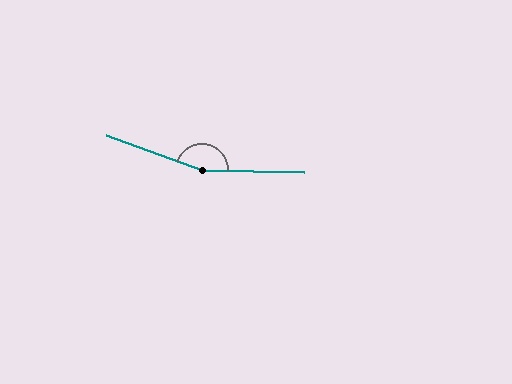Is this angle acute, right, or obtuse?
It is obtuse.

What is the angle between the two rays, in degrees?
Approximately 161 degrees.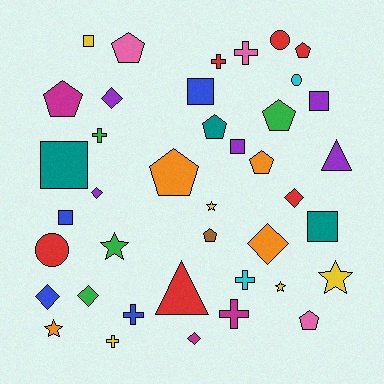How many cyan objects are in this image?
There are 2 cyan objects.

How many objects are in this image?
There are 40 objects.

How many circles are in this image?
There are 3 circles.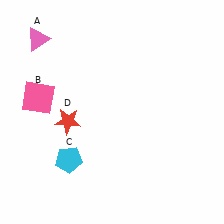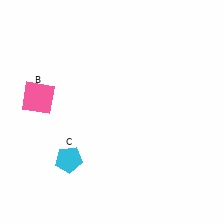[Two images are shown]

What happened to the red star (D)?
The red star (D) was removed in Image 2. It was in the bottom-left area of Image 1.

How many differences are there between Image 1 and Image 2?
There are 2 differences between the two images.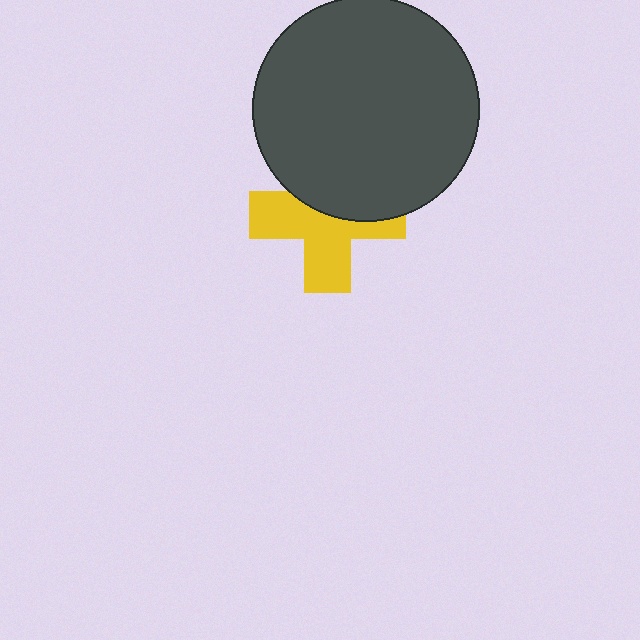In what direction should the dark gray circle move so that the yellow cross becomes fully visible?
The dark gray circle should move up. That is the shortest direction to clear the overlap and leave the yellow cross fully visible.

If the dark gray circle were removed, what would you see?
You would see the complete yellow cross.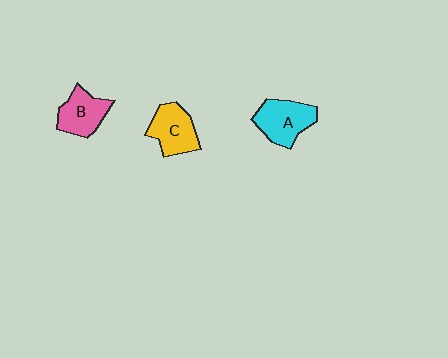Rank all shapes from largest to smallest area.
From largest to smallest: A (cyan), C (yellow), B (pink).